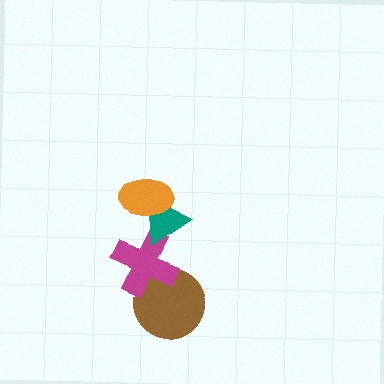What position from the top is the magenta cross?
The magenta cross is 3rd from the top.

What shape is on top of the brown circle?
The magenta cross is on top of the brown circle.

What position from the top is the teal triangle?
The teal triangle is 2nd from the top.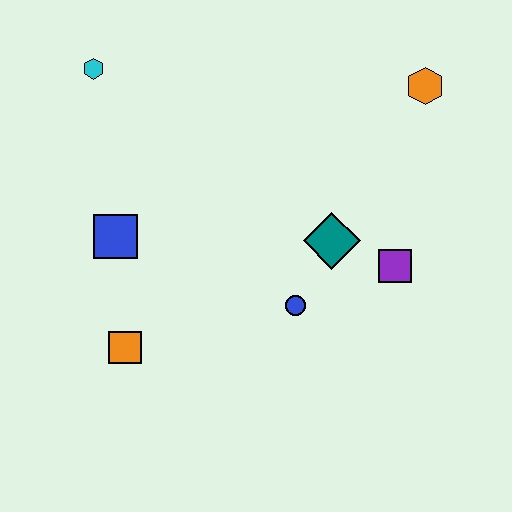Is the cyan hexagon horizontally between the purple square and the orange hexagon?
No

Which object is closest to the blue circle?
The teal diamond is closest to the blue circle.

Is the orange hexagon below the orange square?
No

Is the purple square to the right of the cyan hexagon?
Yes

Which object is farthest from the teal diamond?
The cyan hexagon is farthest from the teal diamond.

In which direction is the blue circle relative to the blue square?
The blue circle is to the right of the blue square.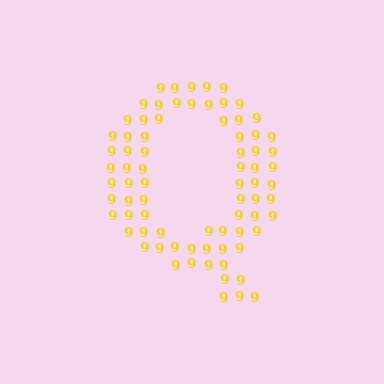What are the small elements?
The small elements are digit 9's.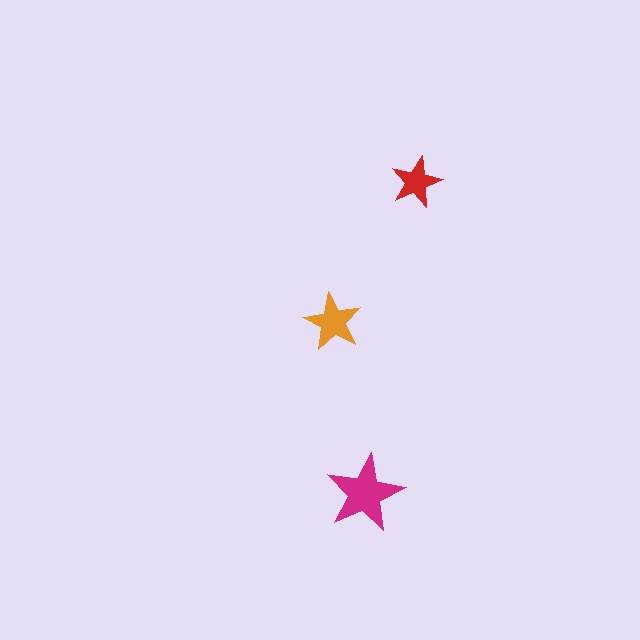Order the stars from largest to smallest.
the magenta one, the orange one, the red one.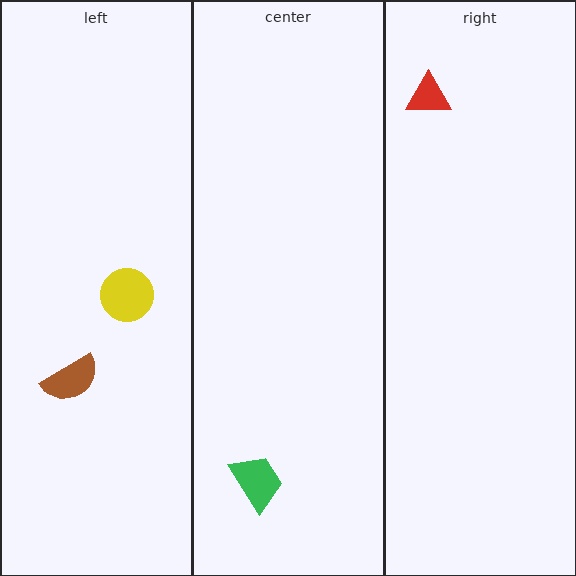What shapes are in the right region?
The red triangle.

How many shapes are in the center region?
1.